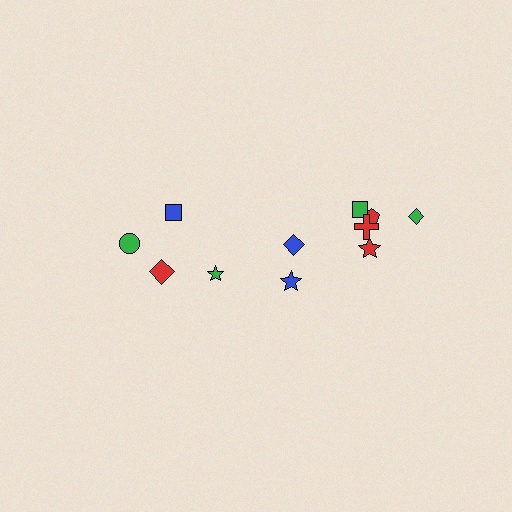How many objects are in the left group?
There are 4 objects.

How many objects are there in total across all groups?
There are 11 objects.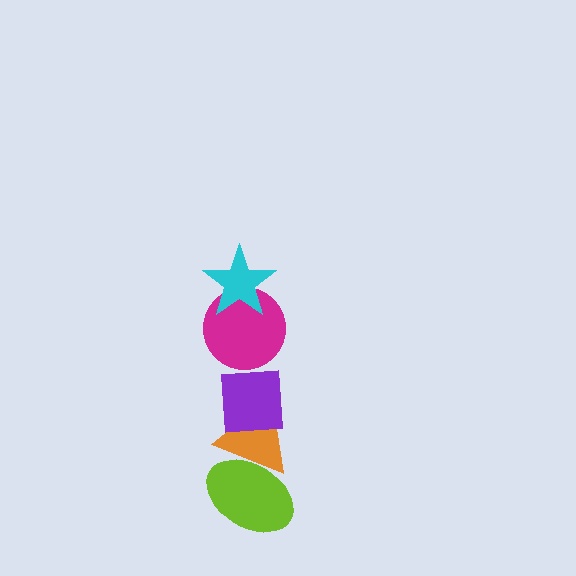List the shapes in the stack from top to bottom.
From top to bottom: the cyan star, the magenta circle, the purple square, the orange triangle, the lime ellipse.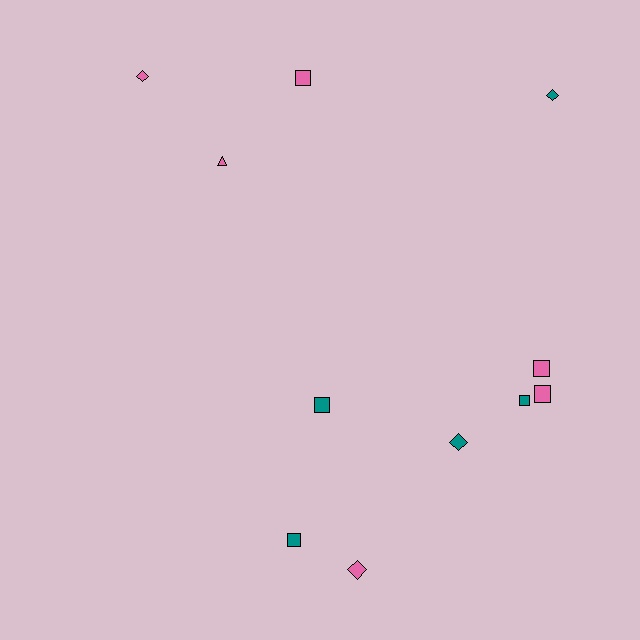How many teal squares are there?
There are 3 teal squares.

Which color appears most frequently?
Pink, with 6 objects.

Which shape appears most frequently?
Square, with 6 objects.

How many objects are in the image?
There are 11 objects.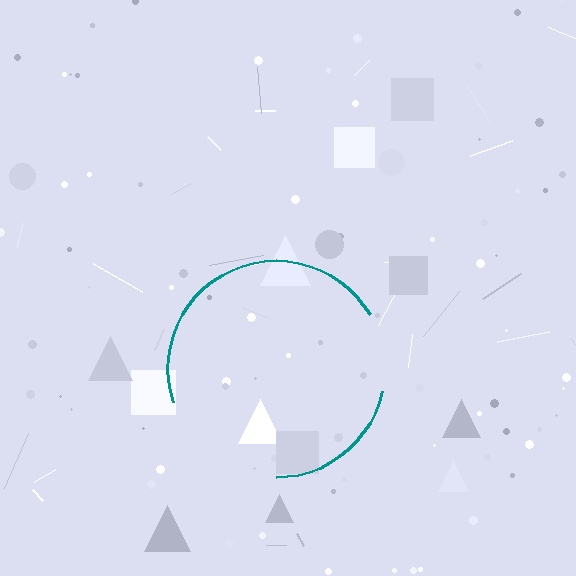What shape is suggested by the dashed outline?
The dashed outline suggests a circle.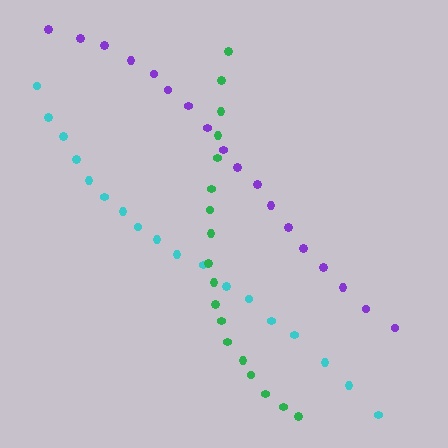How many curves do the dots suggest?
There are 3 distinct paths.